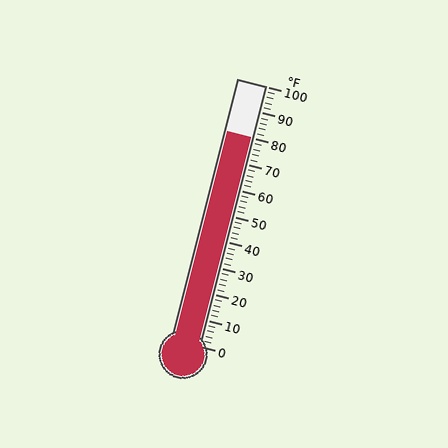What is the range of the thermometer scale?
The thermometer scale ranges from 0°F to 100°F.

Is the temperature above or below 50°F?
The temperature is above 50°F.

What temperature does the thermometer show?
The thermometer shows approximately 80°F.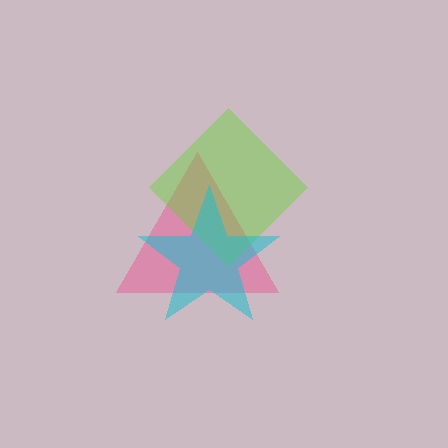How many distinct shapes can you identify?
There are 3 distinct shapes: a pink triangle, a lime diamond, a cyan star.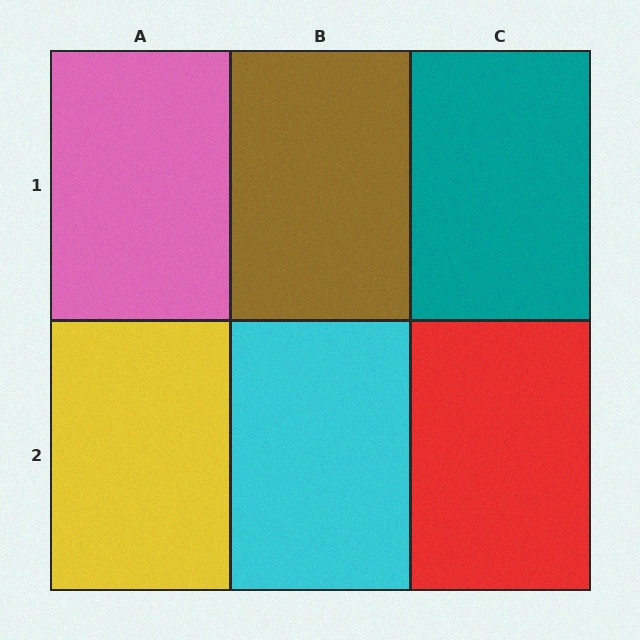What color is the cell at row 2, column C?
Red.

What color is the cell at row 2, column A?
Yellow.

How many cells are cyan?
1 cell is cyan.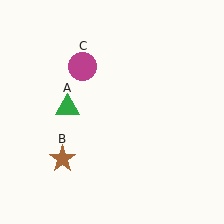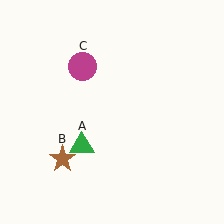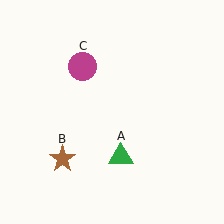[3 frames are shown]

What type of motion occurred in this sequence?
The green triangle (object A) rotated counterclockwise around the center of the scene.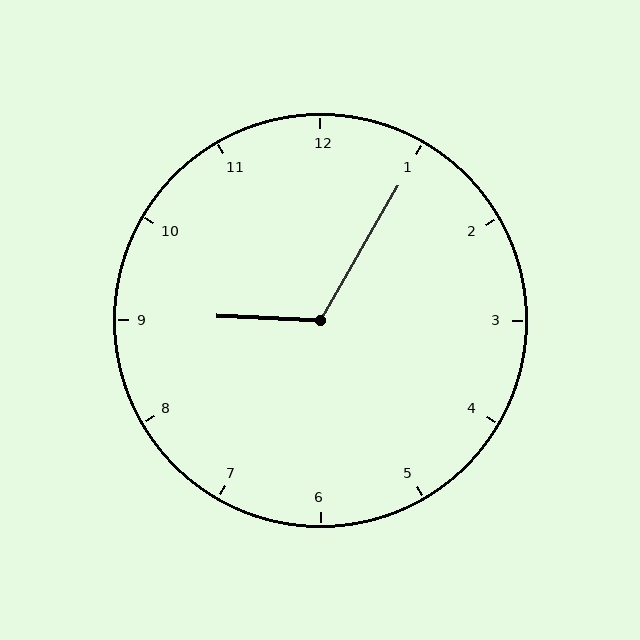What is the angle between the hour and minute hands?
Approximately 118 degrees.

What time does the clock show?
9:05.